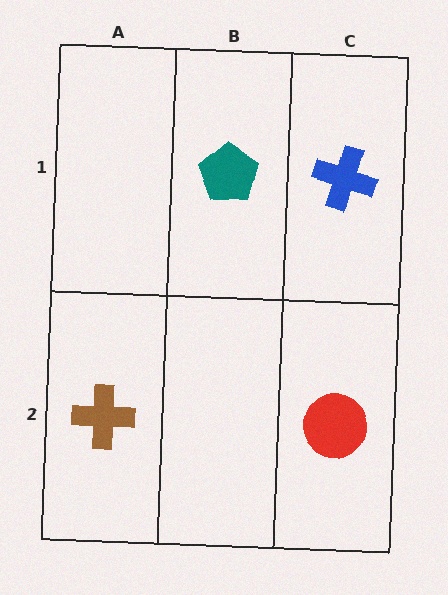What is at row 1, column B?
A teal pentagon.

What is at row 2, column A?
A brown cross.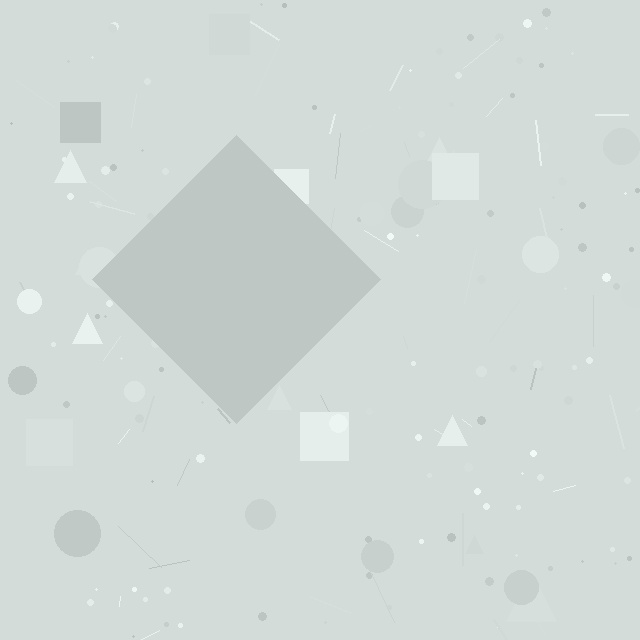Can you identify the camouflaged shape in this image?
The camouflaged shape is a diamond.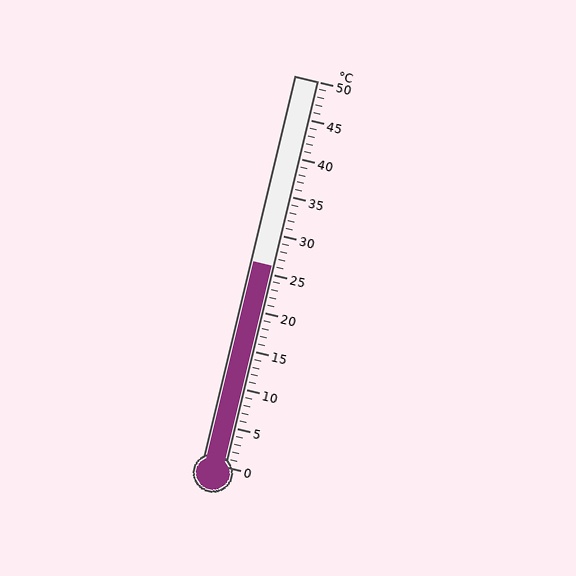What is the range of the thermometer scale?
The thermometer scale ranges from 0°C to 50°C.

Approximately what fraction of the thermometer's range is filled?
The thermometer is filled to approximately 50% of its range.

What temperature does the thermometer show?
The thermometer shows approximately 26°C.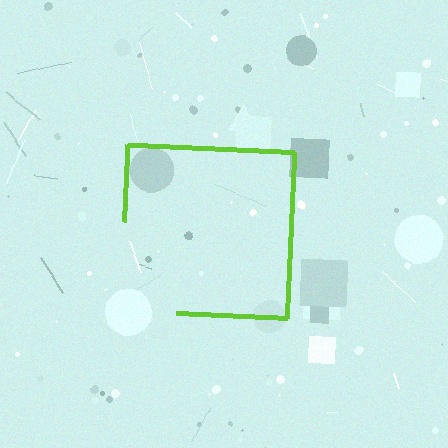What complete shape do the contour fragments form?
The contour fragments form a square.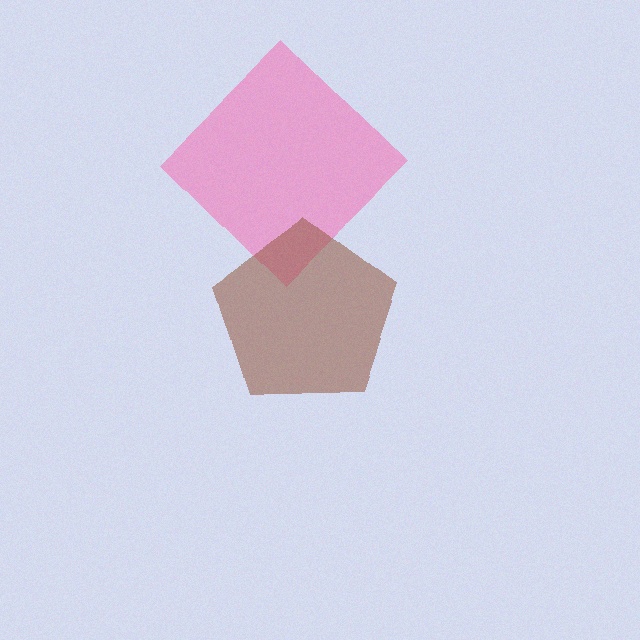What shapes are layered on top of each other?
The layered shapes are: a pink diamond, a brown pentagon.